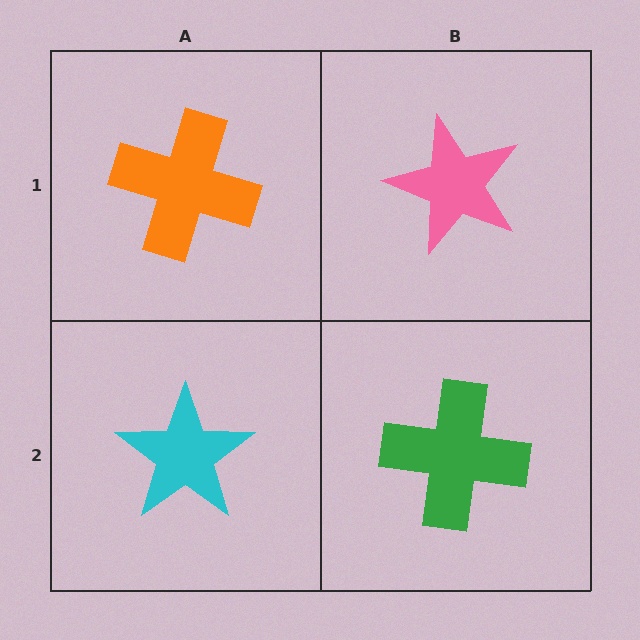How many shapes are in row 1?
2 shapes.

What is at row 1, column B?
A pink star.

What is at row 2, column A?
A cyan star.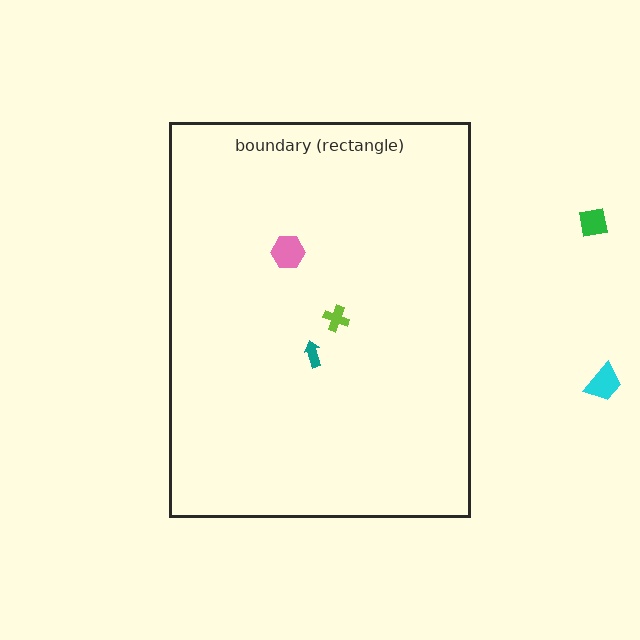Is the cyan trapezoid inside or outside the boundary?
Outside.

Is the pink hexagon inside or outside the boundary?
Inside.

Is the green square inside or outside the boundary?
Outside.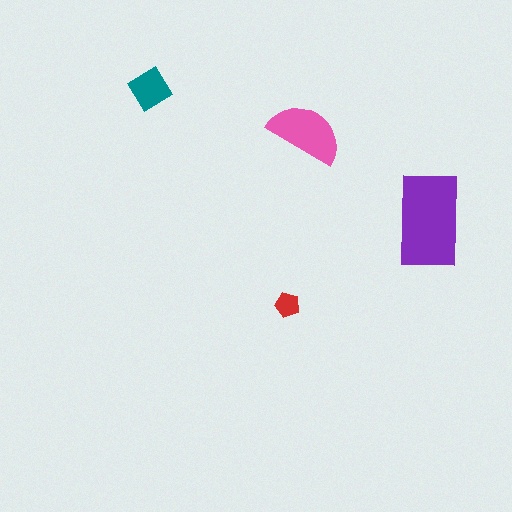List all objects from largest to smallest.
The purple rectangle, the pink semicircle, the teal diamond, the red pentagon.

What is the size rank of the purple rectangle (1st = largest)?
1st.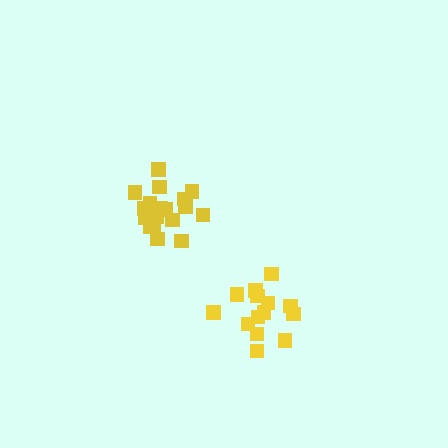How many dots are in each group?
Group 1: 18 dots, Group 2: 14 dots (32 total).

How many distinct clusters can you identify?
There are 2 distinct clusters.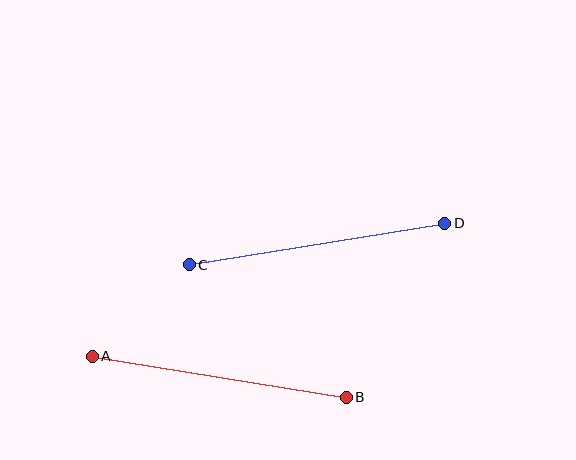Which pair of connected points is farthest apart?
Points C and D are farthest apart.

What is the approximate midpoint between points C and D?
The midpoint is at approximately (317, 244) pixels.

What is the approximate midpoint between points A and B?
The midpoint is at approximately (219, 377) pixels.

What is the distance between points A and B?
The distance is approximately 257 pixels.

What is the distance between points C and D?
The distance is approximately 259 pixels.